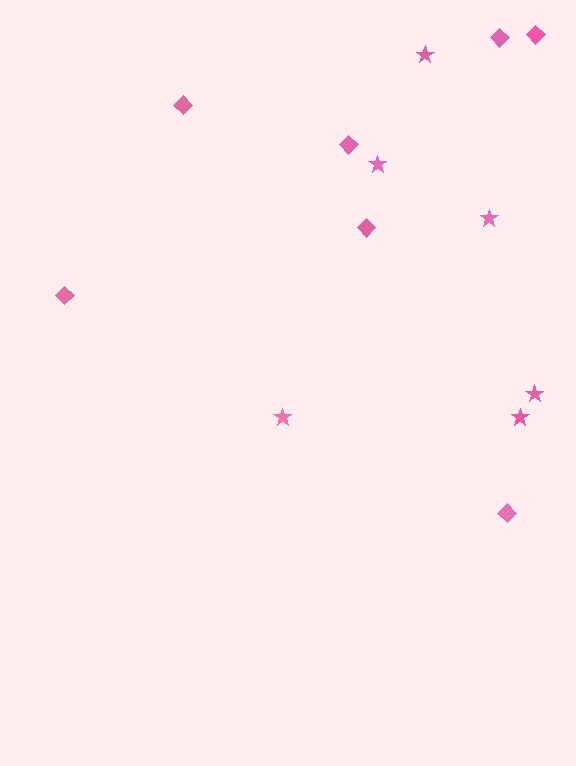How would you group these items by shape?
There are 2 groups: one group of diamonds (7) and one group of stars (6).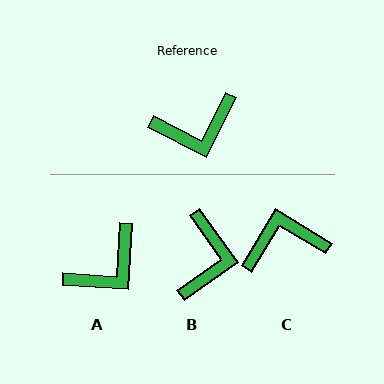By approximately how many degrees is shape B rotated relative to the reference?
Approximately 62 degrees counter-clockwise.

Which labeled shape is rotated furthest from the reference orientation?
C, about 176 degrees away.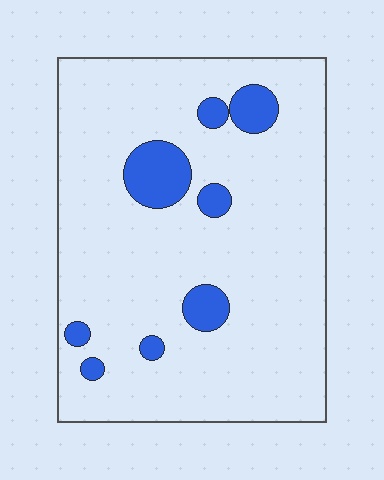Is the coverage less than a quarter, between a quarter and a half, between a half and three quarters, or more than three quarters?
Less than a quarter.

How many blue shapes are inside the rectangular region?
8.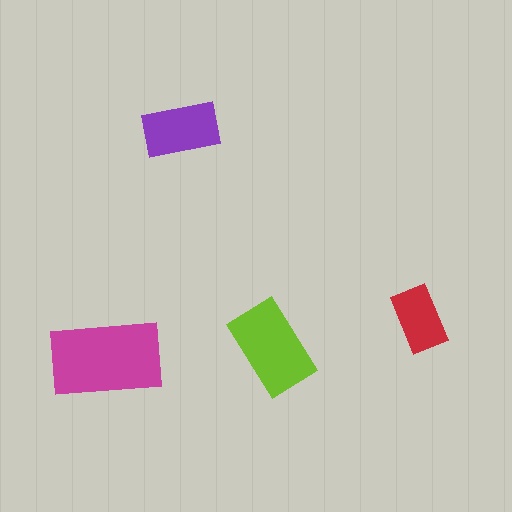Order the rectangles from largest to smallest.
the magenta one, the lime one, the purple one, the red one.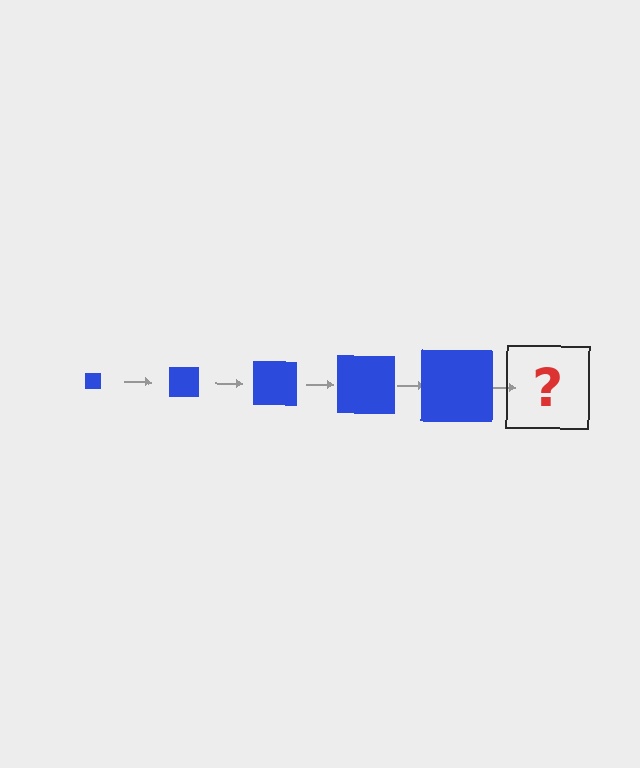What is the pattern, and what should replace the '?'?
The pattern is that the square gets progressively larger each step. The '?' should be a blue square, larger than the previous one.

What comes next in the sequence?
The next element should be a blue square, larger than the previous one.